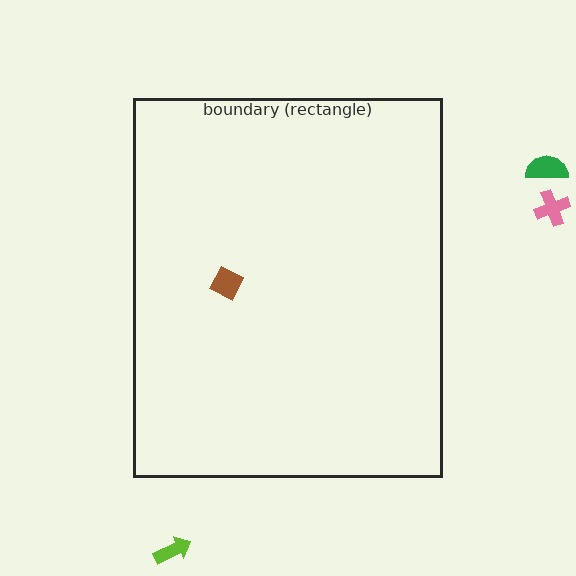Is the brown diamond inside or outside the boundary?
Inside.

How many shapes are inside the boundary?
1 inside, 3 outside.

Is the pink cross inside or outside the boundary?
Outside.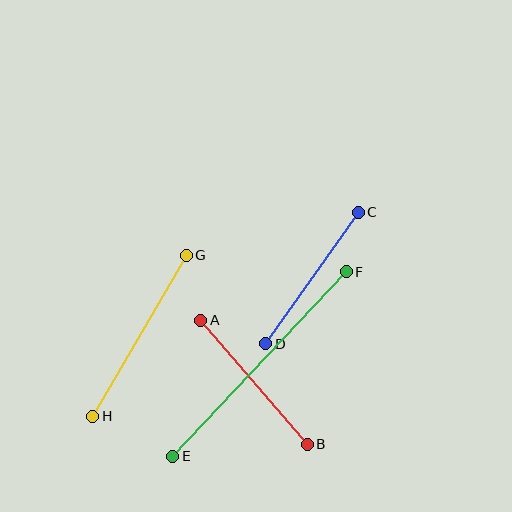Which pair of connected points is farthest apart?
Points E and F are farthest apart.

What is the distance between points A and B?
The distance is approximately 164 pixels.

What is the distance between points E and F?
The distance is approximately 253 pixels.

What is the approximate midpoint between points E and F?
The midpoint is at approximately (259, 364) pixels.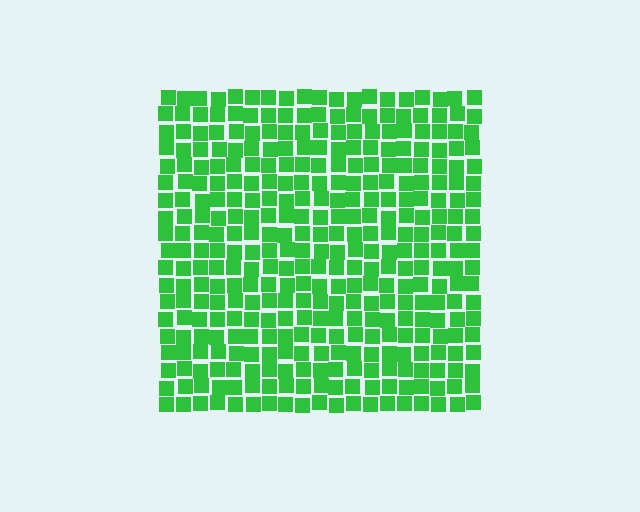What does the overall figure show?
The overall figure shows a square.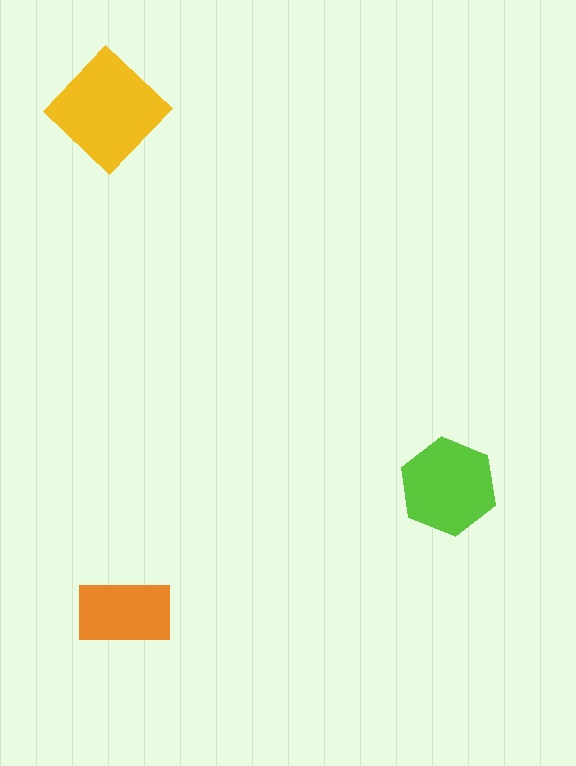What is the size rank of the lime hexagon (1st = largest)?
2nd.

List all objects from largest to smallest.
The yellow diamond, the lime hexagon, the orange rectangle.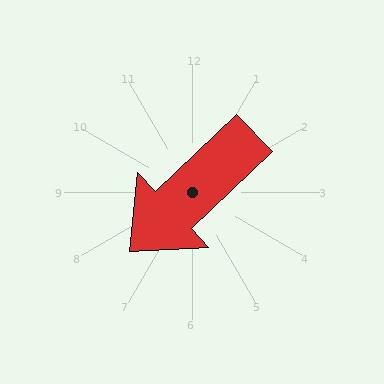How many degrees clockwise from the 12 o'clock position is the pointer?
Approximately 227 degrees.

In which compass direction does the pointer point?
Southwest.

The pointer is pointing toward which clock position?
Roughly 8 o'clock.